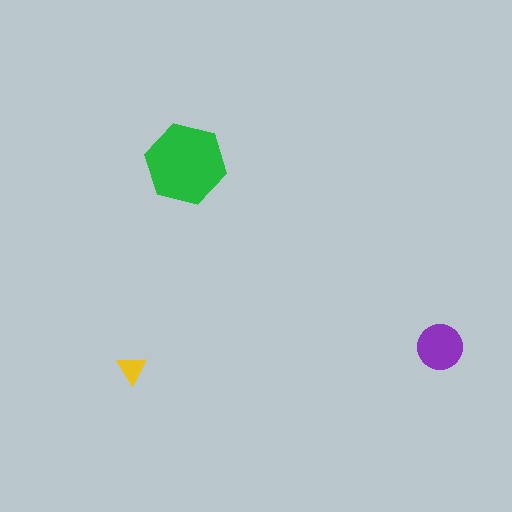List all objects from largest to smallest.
The green hexagon, the purple circle, the yellow triangle.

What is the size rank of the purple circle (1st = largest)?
2nd.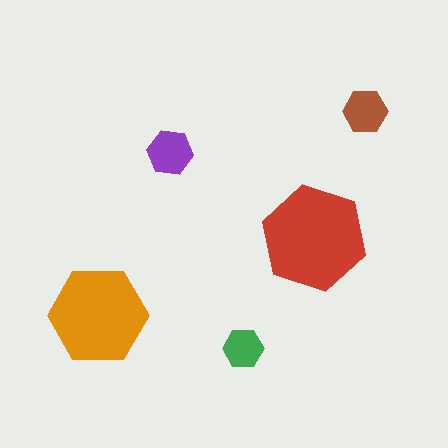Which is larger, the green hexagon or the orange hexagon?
The orange one.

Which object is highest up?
The brown hexagon is topmost.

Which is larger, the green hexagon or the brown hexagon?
The brown one.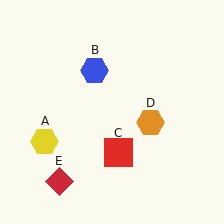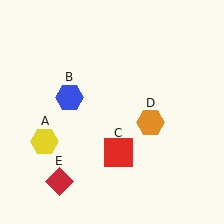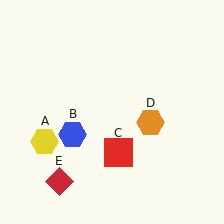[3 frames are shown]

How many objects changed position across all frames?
1 object changed position: blue hexagon (object B).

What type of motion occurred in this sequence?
The blue hexagon (object B) rotated counterclockwise around the center of the scene.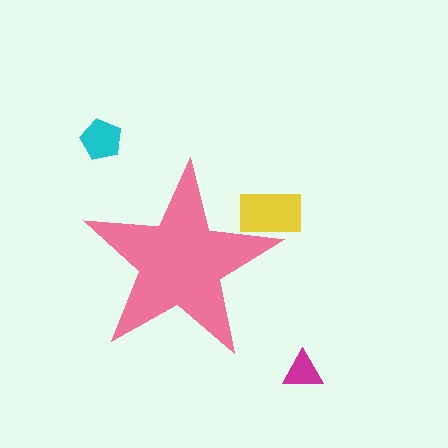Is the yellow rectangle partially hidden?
Yes, the yellow rectangle is partially hidden behind the pink star.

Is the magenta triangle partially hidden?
No, the magenta triangle is fully visible.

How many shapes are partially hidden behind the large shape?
1 shape is partially hidden.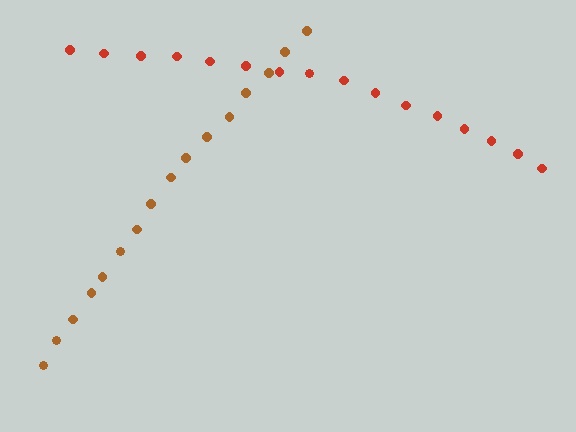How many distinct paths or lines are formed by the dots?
There are 2 distinct paths.